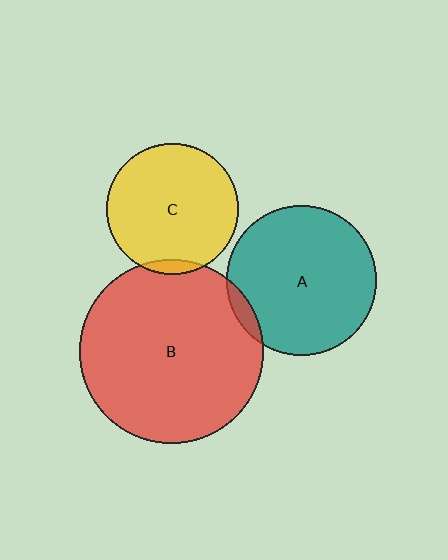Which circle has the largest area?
Circle B (red).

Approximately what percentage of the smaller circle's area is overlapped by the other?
Approximately 5%.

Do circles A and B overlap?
Yes.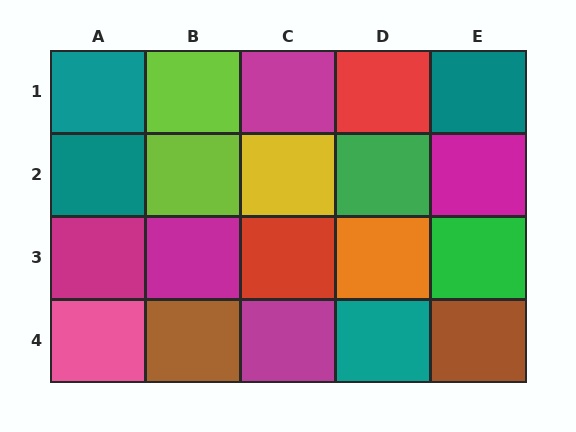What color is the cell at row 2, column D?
Green.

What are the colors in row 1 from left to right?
Teal, lime, magenta, red, teal.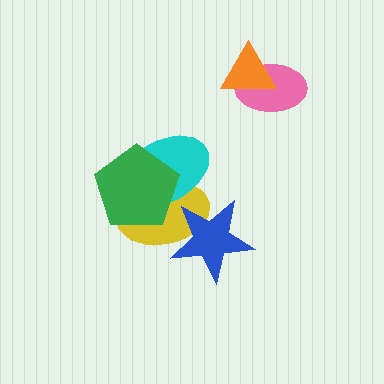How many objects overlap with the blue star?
2 objects overlap with the blue star.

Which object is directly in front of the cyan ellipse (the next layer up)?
The blue star is directly in front of the cyan ellipse.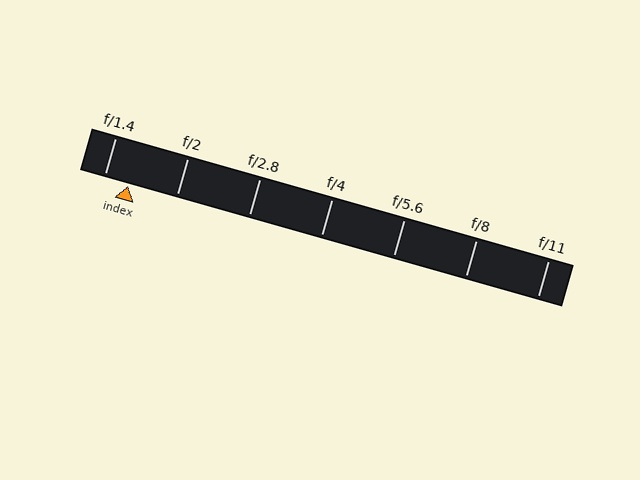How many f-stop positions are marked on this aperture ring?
There are 7 f-stop positions marked.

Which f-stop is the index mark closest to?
The index mark is closest to f/1.4.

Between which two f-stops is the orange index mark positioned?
The index mark is between f/1.4 and f/2.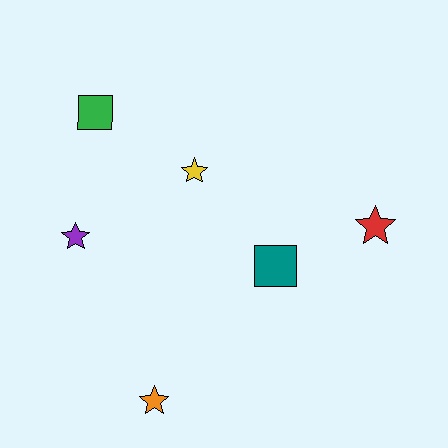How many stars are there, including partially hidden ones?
There are 4 stars.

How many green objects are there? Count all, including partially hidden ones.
There is 1 green object.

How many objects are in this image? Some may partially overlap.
There are 6 objects.